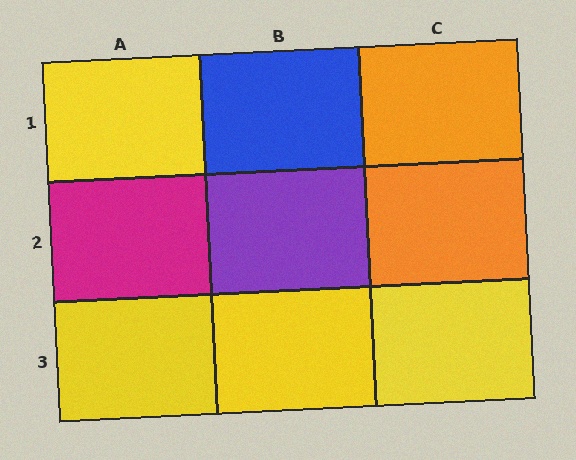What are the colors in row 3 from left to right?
Yellow, yellow, yellow.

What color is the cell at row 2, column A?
Magenta.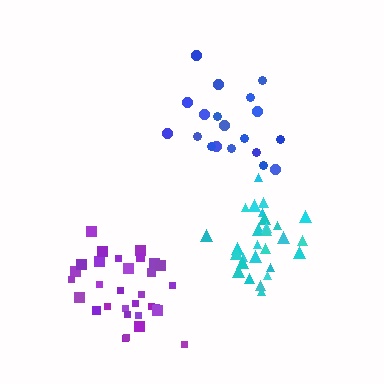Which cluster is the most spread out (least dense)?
Blue.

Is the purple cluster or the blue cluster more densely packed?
Purple.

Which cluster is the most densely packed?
Cyan.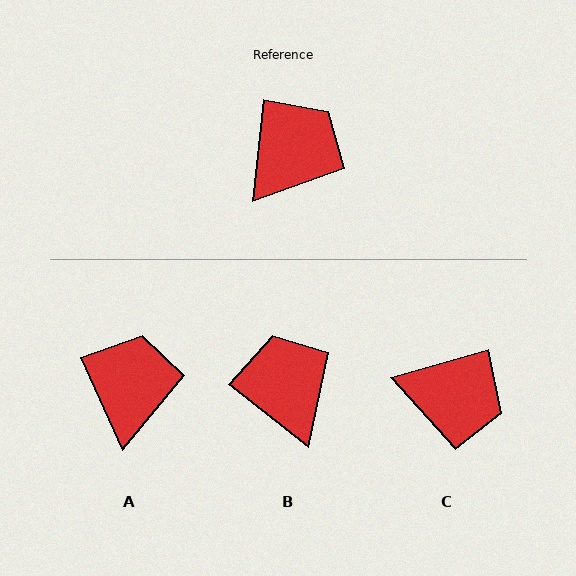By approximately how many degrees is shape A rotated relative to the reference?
Approximately 30 degrees counter-clockwise.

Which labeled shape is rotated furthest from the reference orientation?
C, about 67 degrees away.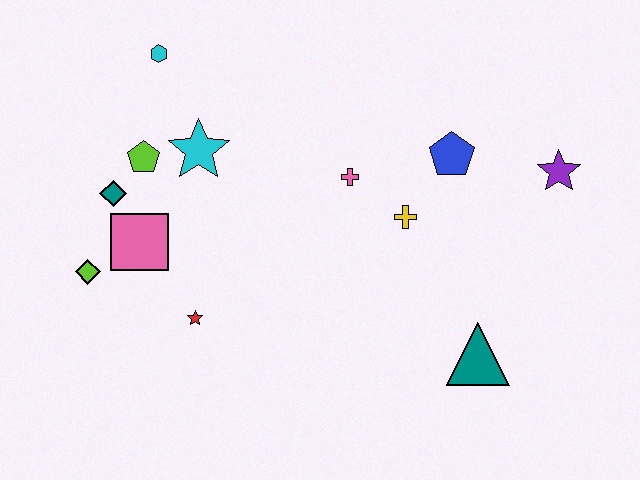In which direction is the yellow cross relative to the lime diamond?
The yellow cross is to the right of the lime diamond.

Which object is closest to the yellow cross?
The pink cross is closest to the yellow cross.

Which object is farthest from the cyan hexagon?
The teal triangle is farthest from the cyan hexagon.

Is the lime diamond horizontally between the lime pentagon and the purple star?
No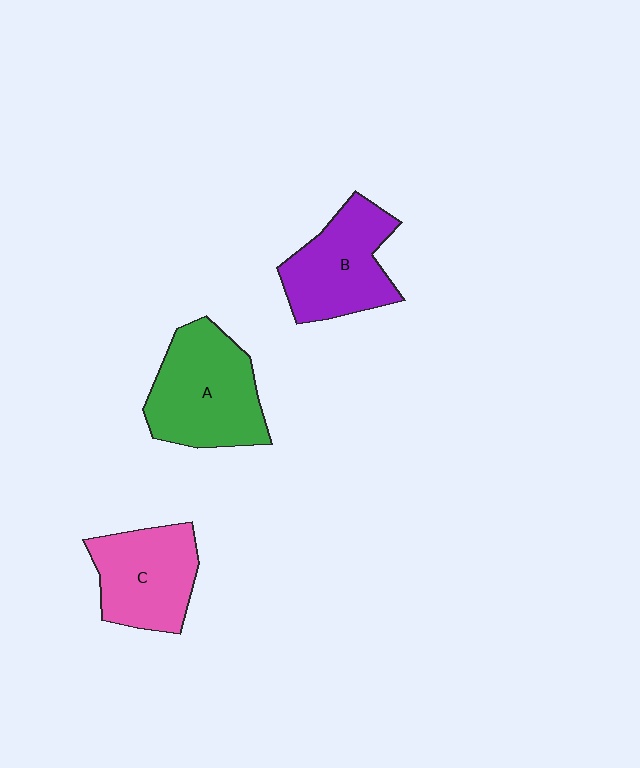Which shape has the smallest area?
Shape C (pink).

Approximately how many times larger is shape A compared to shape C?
Approximately 1.2 times.